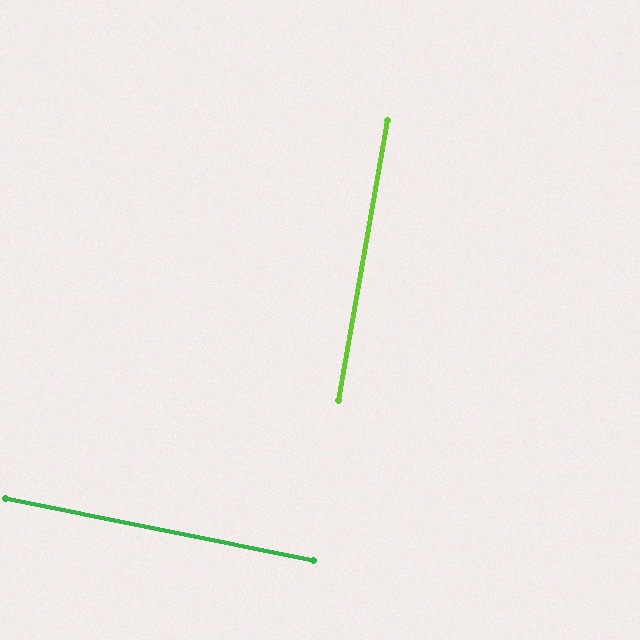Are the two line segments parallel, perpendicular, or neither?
Perpendicular — they meet at approximately 88°.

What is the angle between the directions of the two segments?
Approximately 88 degrees.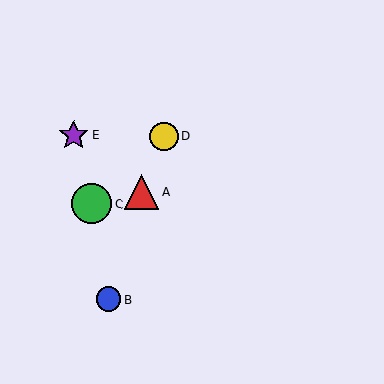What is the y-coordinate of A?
Object A is at y≈192.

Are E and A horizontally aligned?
No, E is at y≈136 and A is at y≈192.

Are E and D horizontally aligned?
Yes, both are at y≈136.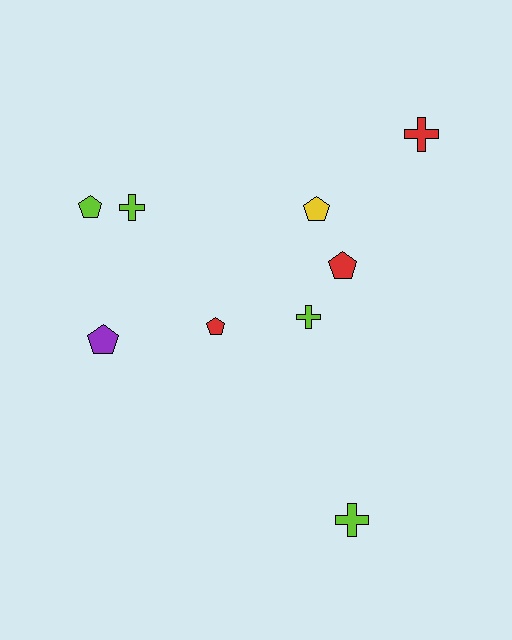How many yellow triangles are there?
There are no yellow triangles.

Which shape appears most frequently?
Pentagon, with 5 objects.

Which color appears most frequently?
Lime, with 4 objects.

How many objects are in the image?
There are 9 objects.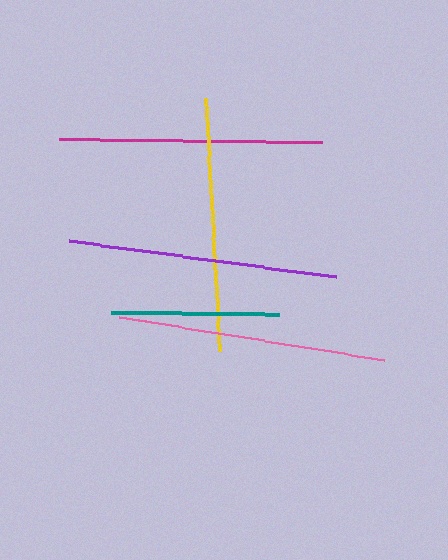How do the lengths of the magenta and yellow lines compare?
The magenta and yellow lines are approximately the same length.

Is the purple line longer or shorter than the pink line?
The pink line is longer than the purple line.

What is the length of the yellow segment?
The yellow segment is approximately 254 pixels long.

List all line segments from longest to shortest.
From longest to shortest: pink, purple, magenta, yellow, teal.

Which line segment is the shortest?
The teal line is the shortest at approximately 168 pixels.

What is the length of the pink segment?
The pink segment is approximately 270 pixels long.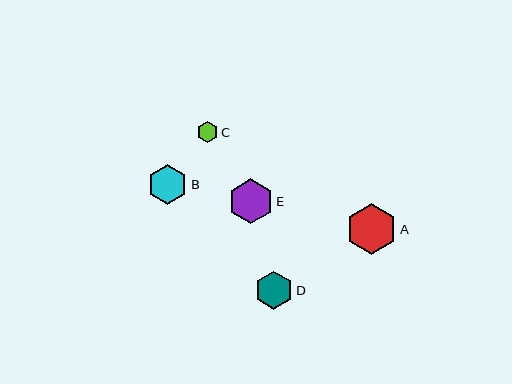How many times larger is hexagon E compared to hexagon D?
Hexagon E is approximately 1.2 times the size of hexagon D.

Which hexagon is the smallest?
Hexagon C is the smallest with a size of approximately 21 pixels.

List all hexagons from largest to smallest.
From largest to smallest: A, E, B, D, C.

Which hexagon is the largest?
Hexagon A is the largest with a size of approximately 51 pixels.